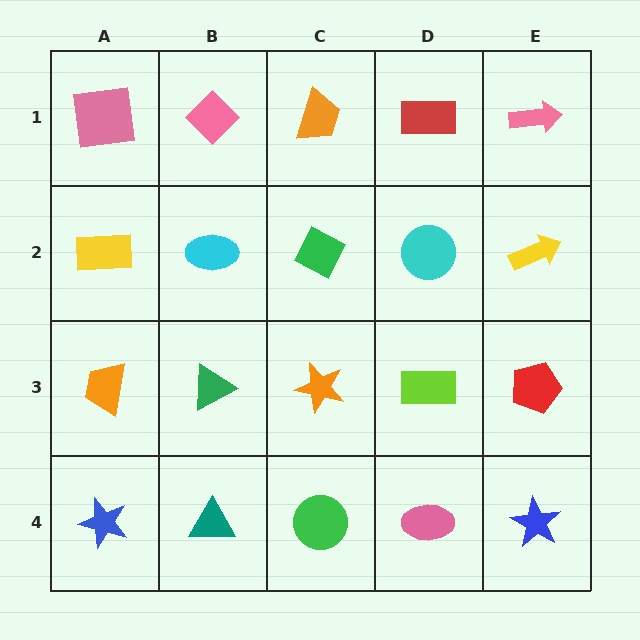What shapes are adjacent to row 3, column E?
A yellow arrow (row 2, column E), a blue star (row 4, column E), a lime rectangle (row 3, column D).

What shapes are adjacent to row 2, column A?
A pink square (row 1, column A), an orange trapezoid (row 3, column A), a cyan ellipse (row 2, column B).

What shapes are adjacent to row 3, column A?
A yellow rectangle (row 2, column A), a blue star (row 4, column A), a green triangle (row 3, column B).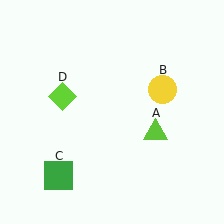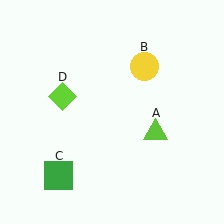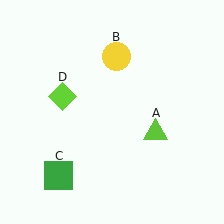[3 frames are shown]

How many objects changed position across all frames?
1 object changed position: yellow circle (object B).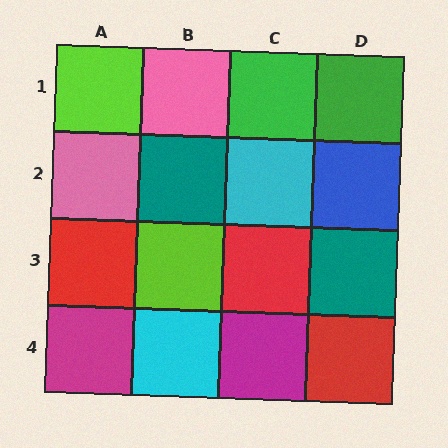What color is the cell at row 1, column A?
Lime.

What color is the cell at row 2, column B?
Teal.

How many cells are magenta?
2 cells are magenta.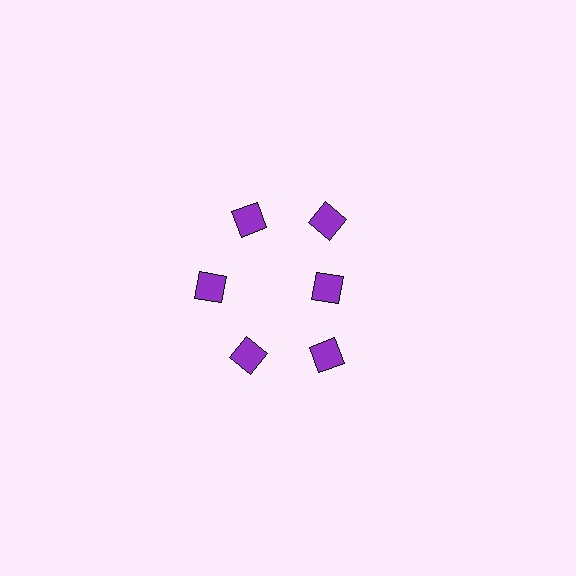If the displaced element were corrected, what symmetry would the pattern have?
It would have 6-fold rotational symmetry — the pattern would map onto itself every 60 degrees.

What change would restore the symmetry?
The symmetry would be restored by moving it outward, back onto the ring so that all 6 diamonds sit at equal angles and equal distance from the center.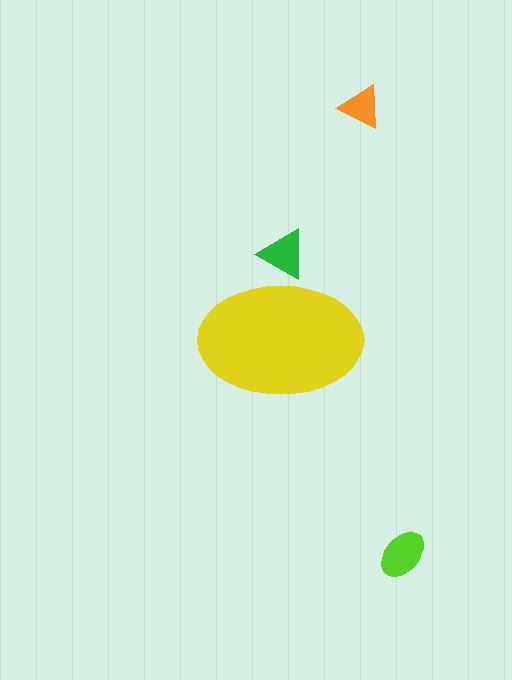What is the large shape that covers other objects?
A yellow ellipse.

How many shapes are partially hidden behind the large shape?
1 shape is partially hidden.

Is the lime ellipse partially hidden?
No, the lime ellipse is fully visible.